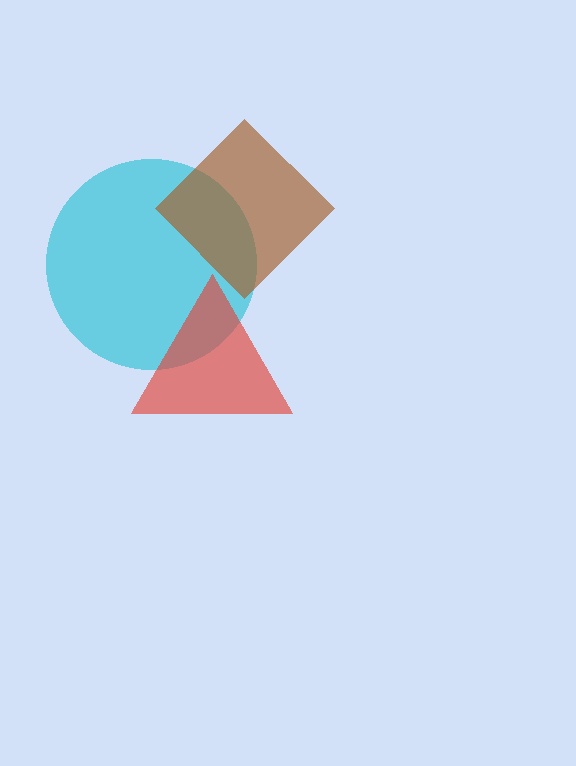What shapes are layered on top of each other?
The layered shapes are: a cyan circle, a red triangle, a brown diamond.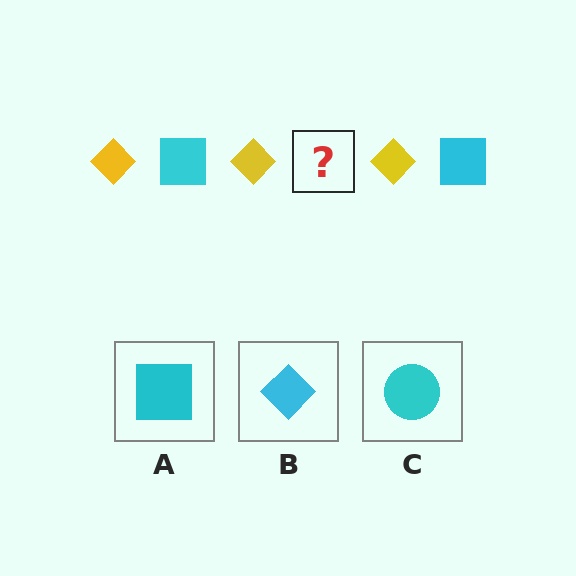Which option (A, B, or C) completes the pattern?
A.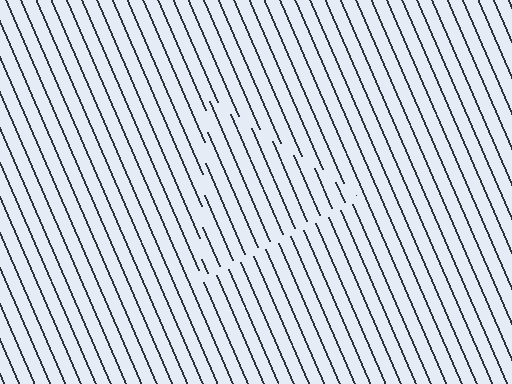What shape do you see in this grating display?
An illusory triangle. The interior of the shape contains the same grating, shifted by half a period — the contour is defined by the phase discontinuity where line-ends from the inner and outer gratings abut.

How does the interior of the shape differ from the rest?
The interior of the shape contains the same grating, shifted by half a period — the contour is defined by the phase discontinuity where line-ends from the inner and outer gratings abut.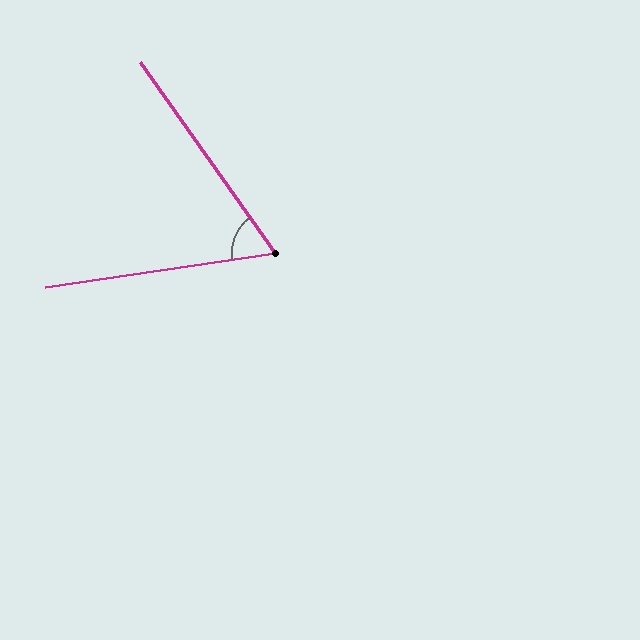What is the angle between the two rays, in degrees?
Approximately 63 degrees.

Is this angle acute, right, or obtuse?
It is acute.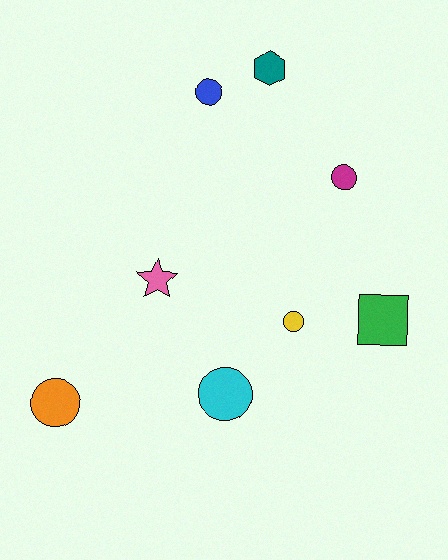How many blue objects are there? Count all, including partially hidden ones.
There is 1 blue object.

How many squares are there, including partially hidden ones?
There is 1 square.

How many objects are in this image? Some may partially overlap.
There are 8 objects.